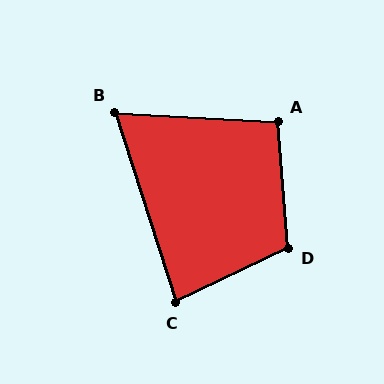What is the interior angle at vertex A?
Approximately 98 degrees (obtuse).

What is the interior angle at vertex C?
Approximately 82 degrees (acute).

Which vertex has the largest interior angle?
D, at approximately 111 degrees.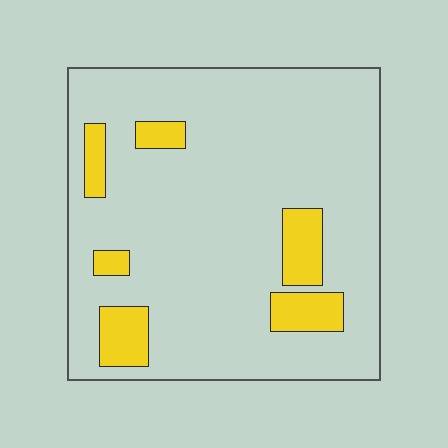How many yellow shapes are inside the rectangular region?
6.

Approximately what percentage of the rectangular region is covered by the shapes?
Approximately 15%.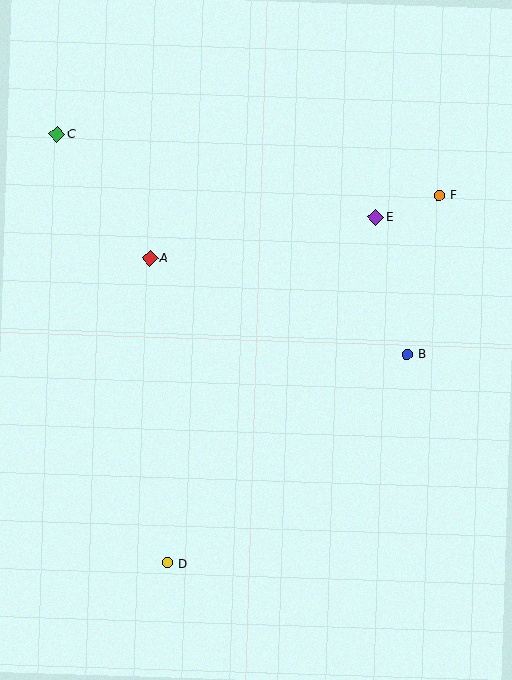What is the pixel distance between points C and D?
The distance between C and D is 443 pixels.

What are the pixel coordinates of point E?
Point E is at (376, 217).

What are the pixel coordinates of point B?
Point B is at (408, 354).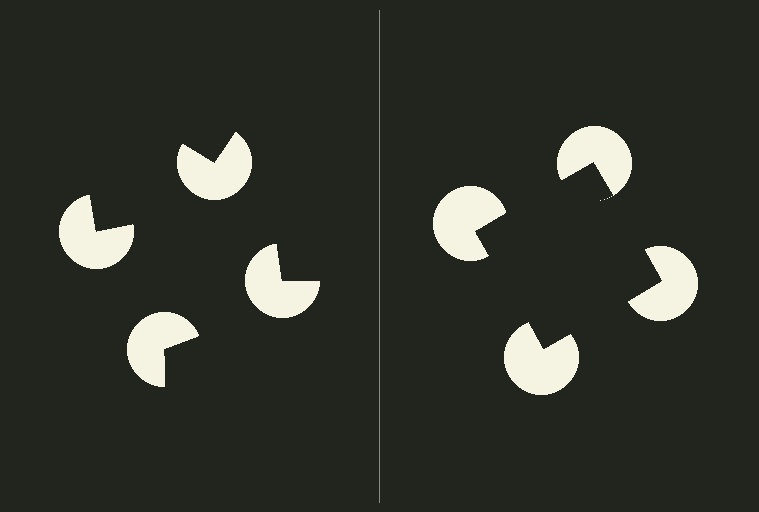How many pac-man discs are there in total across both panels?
8 — 4 on each side.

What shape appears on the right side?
An illusory square.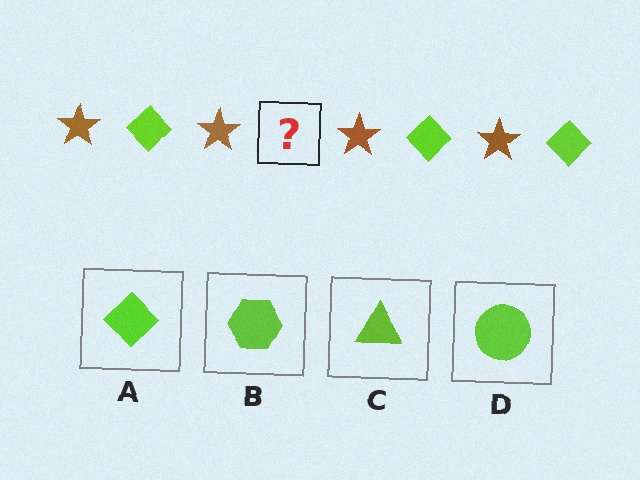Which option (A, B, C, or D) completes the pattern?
A.